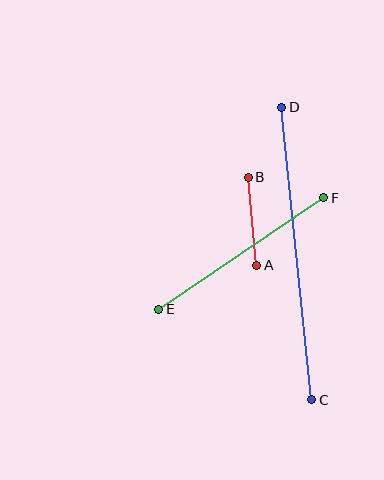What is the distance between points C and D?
The distance is approximately 294 pixels.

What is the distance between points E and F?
The distance is approximately 199 pixels.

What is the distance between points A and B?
The distance is approximately 88 pixels.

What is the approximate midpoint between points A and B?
The midpoint is at approximately (253, 221) pixels.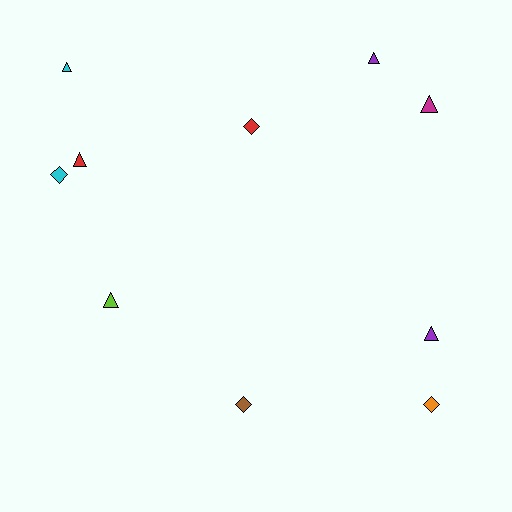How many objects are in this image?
There are 10 objects.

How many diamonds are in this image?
There are 4 diamonds.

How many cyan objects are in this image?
There are 2 cyan objects.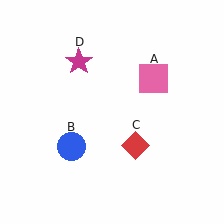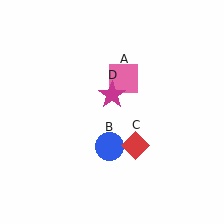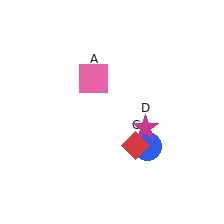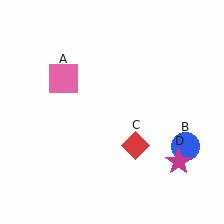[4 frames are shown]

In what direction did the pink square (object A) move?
The pink square (object A) moved left.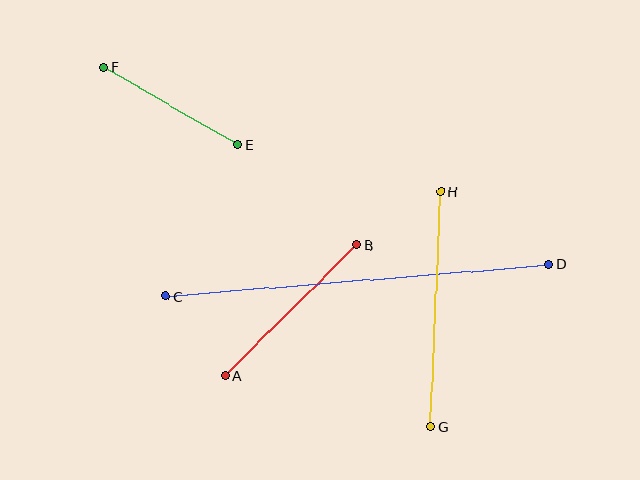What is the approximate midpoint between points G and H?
The midpoint is at approximately (436, 309) pixels.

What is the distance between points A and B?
The distance is approximately 186 pixels.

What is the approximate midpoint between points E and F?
The midpoint is at approximately (171, 106) pixels.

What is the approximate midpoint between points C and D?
The midpoint is at approximately (357, 281) pixels.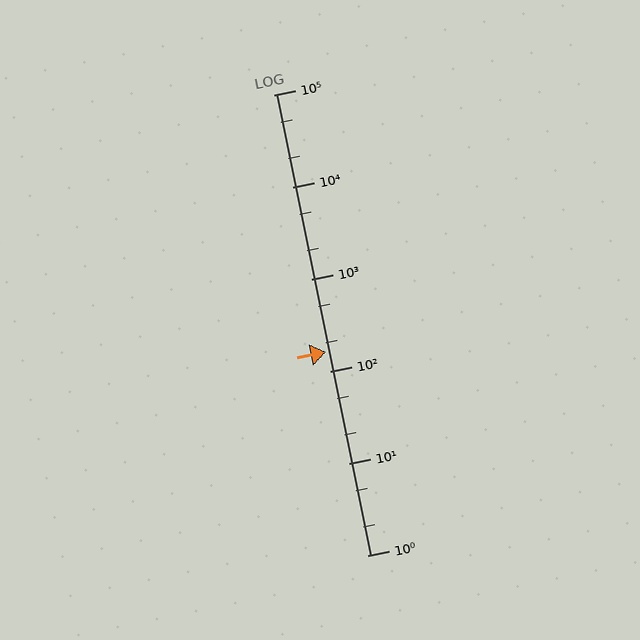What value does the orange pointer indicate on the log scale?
The pointer indicates approximately 160.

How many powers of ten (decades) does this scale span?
The scale spans 5 decades, from 1 to 100000.